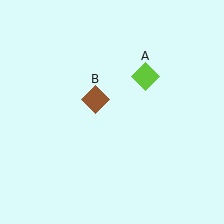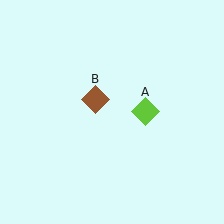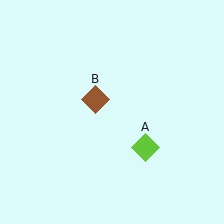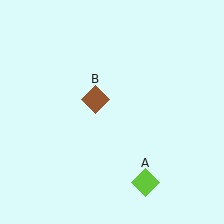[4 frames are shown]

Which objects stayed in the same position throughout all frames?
Brown diamond (object B) remained stationary.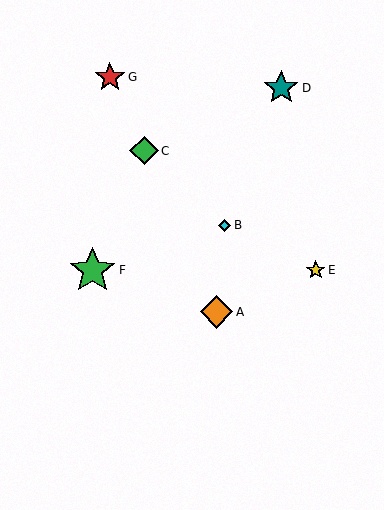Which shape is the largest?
The green star (labeled F) is the largest.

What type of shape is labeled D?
Shape D is a teal star.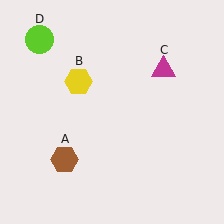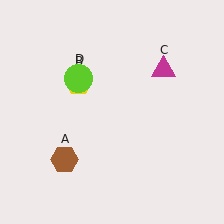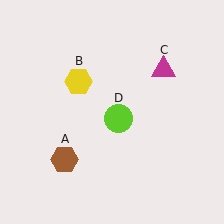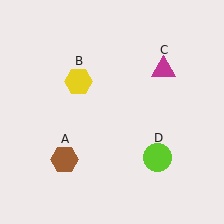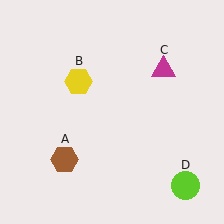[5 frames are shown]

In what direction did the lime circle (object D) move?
The lime circle (object D) moved down and to the right.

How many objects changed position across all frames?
1 object changed position: lime circle (object D).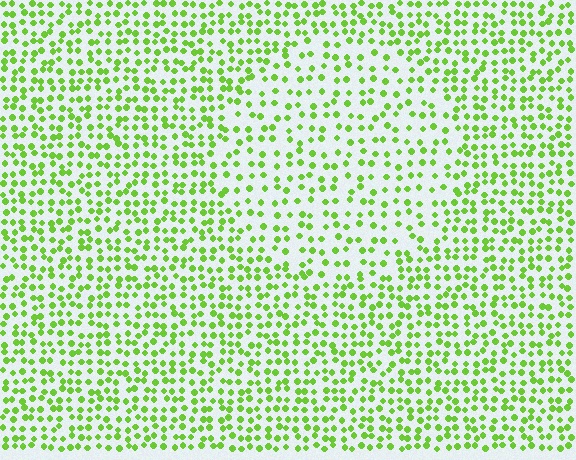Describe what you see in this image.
The image contains small lime elements arranged at two different densities. A circle-shaped region is visible where the elements are less densely packed than the surrounding area.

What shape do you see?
I see a circle.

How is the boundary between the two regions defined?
The boundary is defined by a change in element density (approximately 1.7x ratio). All elements are the same color, size, and shape.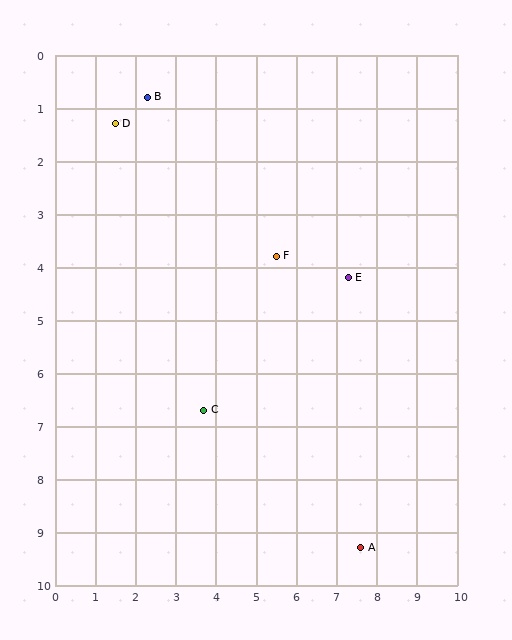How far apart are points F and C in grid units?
Points F and C are about 3.4 grid units apart.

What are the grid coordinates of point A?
Point A is at approximately (7.6, 9.3).